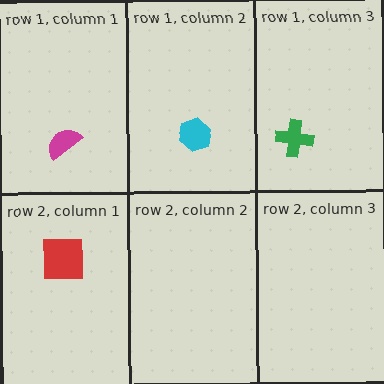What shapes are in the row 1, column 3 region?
The green cross.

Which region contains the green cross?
The row 1, column 3 region.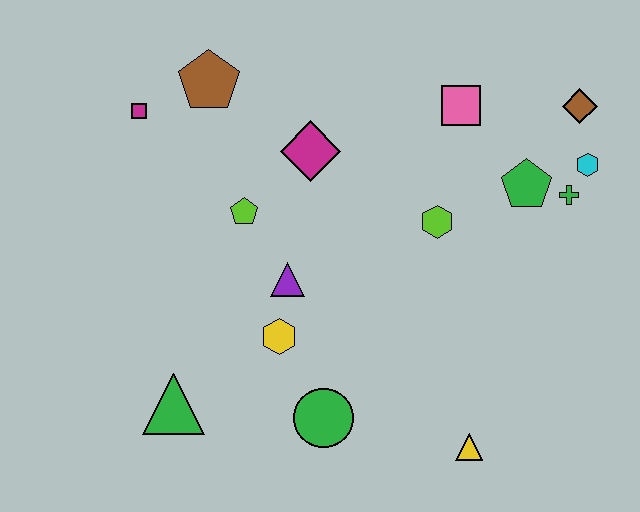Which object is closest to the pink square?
The green pentagon is closest to the pink square.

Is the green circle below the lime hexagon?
Yes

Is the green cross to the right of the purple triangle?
Yes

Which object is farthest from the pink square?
The green triangle is farthest from the pink square.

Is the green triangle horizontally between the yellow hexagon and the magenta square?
Yes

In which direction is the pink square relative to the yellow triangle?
The pink square is above the yellow triangle.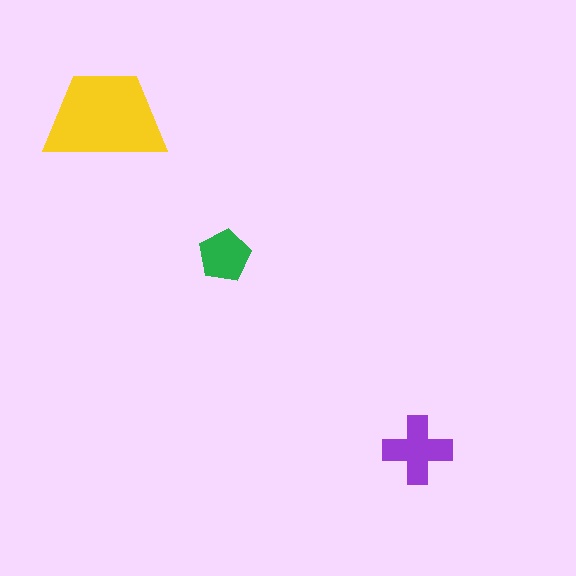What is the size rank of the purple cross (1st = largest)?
2nd.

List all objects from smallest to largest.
The green pentagon, the purple cross, the yellow trapezoid.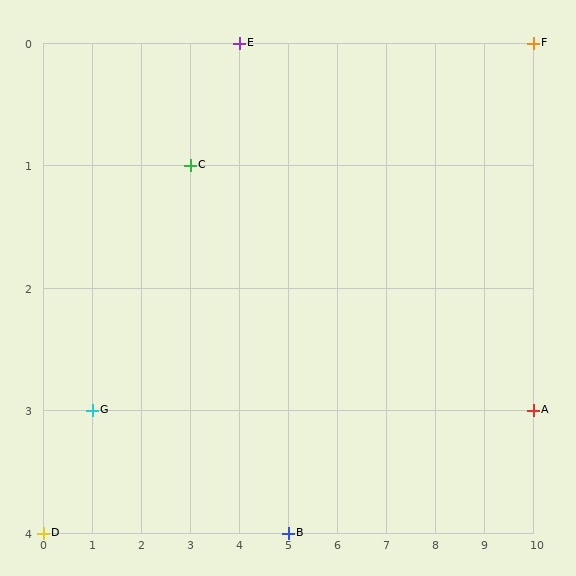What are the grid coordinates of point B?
Point B is at grid coordinates (5, 4).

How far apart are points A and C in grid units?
Points A and C are 7 columns and 2 rows apart (about 7.3 grid units diagonally).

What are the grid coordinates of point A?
Point A is at grid coordinates (10, 3).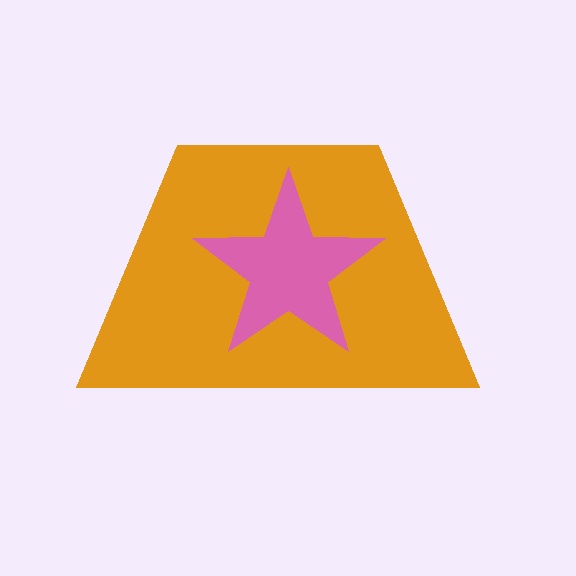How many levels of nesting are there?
2.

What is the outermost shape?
The orange trapezoid.